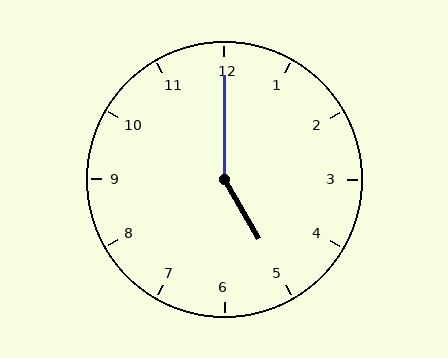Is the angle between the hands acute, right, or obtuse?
It is obtuse.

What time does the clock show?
5:00.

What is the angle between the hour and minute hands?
Approximately 150 degrees.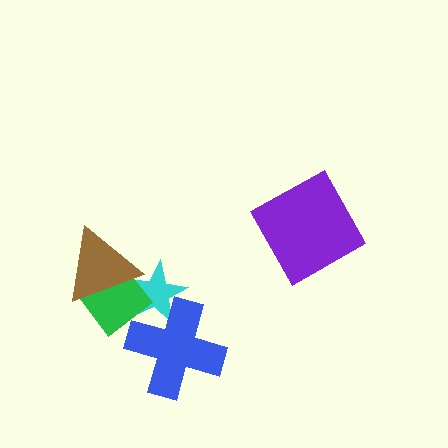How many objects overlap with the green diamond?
3 objects overlap with the green diamond.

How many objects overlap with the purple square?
0 objects overlap with the purple square.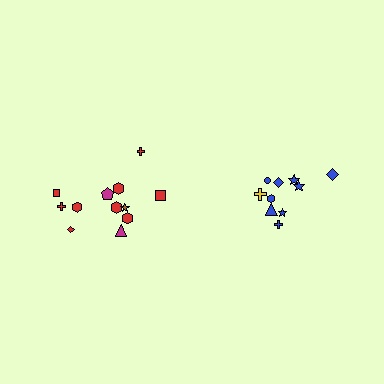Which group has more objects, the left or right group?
The left group.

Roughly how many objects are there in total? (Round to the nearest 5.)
Roughly 20 objects in total.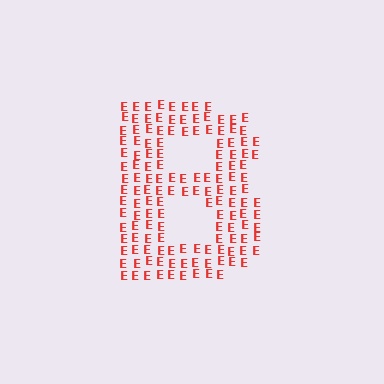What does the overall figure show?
The overall figure shows the letter B.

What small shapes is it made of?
It is made of small letter E's.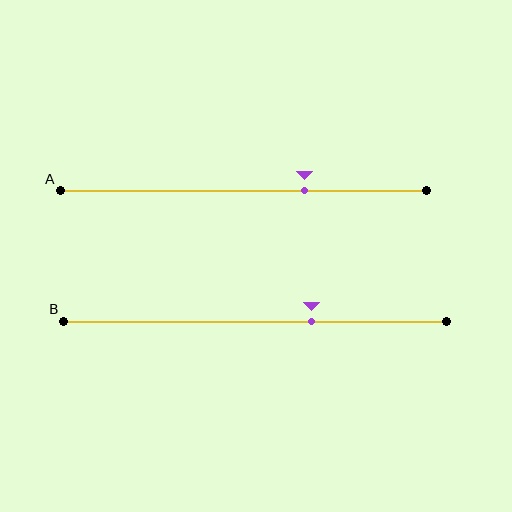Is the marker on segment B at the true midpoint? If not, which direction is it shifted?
No, the marker on segment B is shifted to the right by about 15% of the segment length.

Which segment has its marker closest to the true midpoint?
Segment B has its marker closest to the true midpoint.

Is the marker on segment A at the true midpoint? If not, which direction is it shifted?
No, the marker on segment A is shifted to the right by about 17% of the segment length.